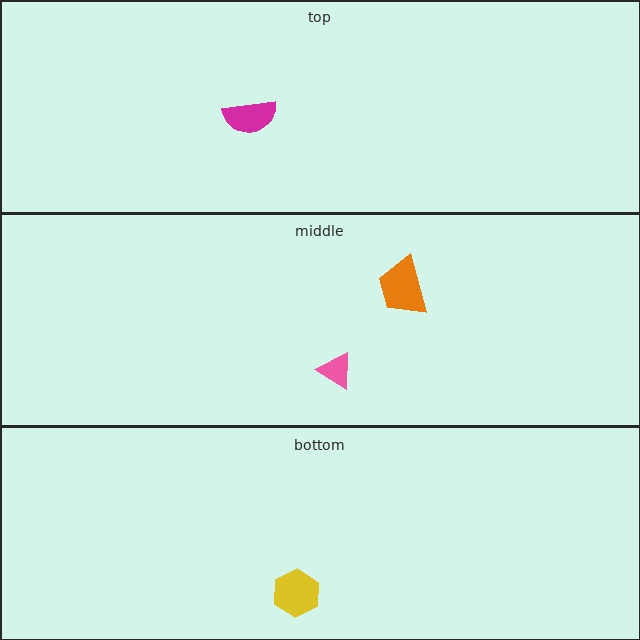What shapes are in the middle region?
The pink triangle, the orange trapezoid.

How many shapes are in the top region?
1.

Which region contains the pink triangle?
The middle region.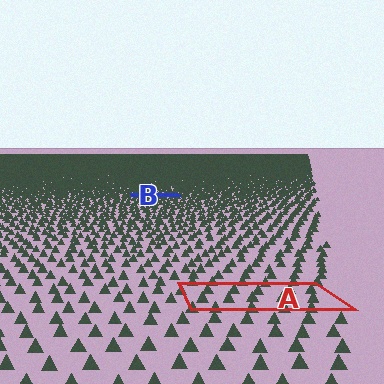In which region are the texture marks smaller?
The texture marks are smaller in region B, because it is farther away.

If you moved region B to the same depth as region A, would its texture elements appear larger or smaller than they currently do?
They would appear larger. At a closer depth, the same texture elements are projected at a bigger on-screen size.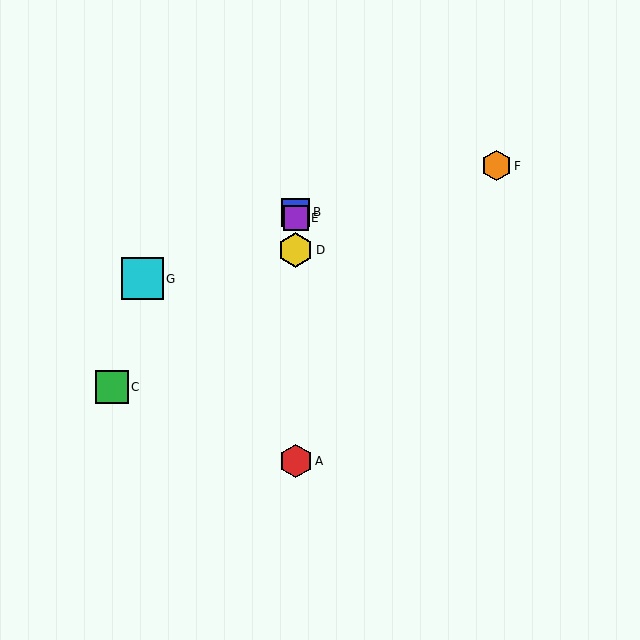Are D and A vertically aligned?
Yes, both are at x≈296.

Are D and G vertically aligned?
No, D is at x≈296 and G is at x≈142.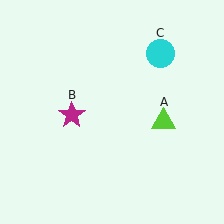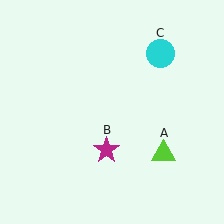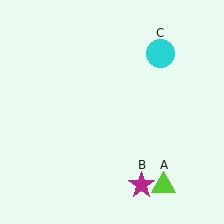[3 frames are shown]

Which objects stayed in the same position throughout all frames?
Cyan circle (object C) remained stationary.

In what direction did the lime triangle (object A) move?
The lime triangle (object A) moved down.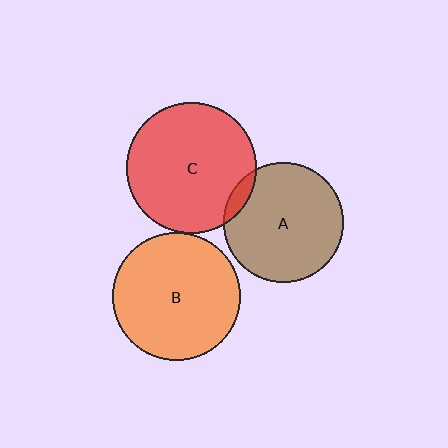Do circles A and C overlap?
Yes.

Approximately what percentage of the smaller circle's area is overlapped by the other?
Approximately 5%.